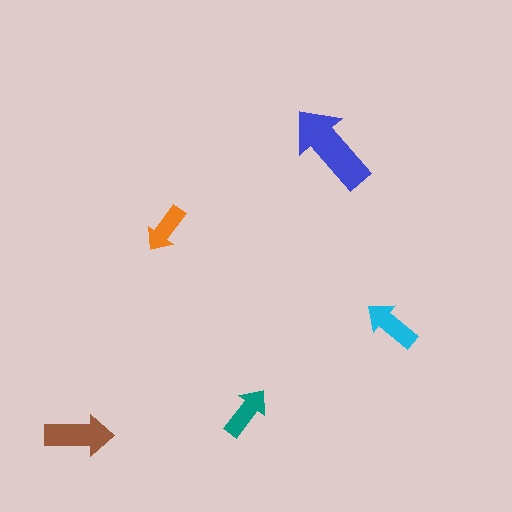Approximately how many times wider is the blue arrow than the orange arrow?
About 2 times wider.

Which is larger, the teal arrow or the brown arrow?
The brown one.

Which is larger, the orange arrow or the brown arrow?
The brown one.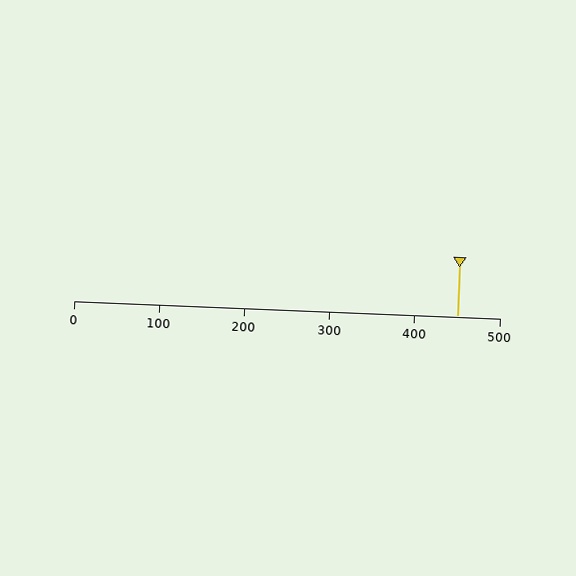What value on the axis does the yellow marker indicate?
The marker indicates approximately 450.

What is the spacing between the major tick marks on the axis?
The major ticks are spaced 100 apart.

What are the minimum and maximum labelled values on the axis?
The axis runs from 0 to 500.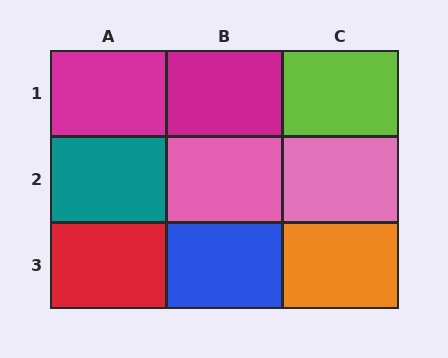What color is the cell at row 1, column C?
Lime.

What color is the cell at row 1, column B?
Magenta.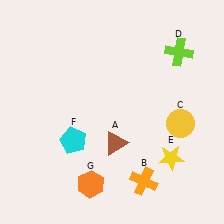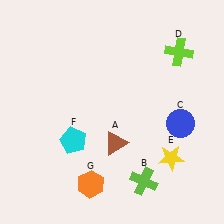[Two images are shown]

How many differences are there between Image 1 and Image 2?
There are 2 differences between the two images.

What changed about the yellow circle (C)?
In Image 1, C is yellow. In Image 2, it changed to blue.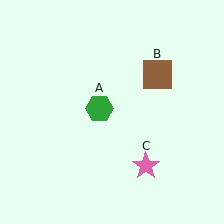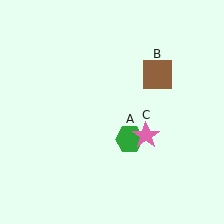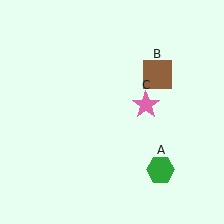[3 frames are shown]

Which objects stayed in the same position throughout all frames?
Brown square (object B) remained stationary.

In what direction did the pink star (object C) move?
The pink star (object C) moved up.